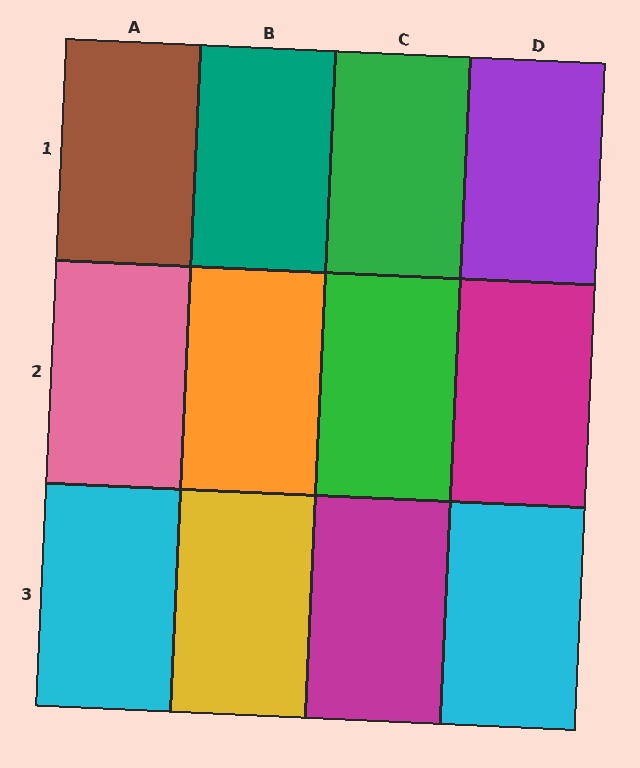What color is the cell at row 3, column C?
Magenta.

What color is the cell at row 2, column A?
Pink.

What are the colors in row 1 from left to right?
Brown, teal, green, purple.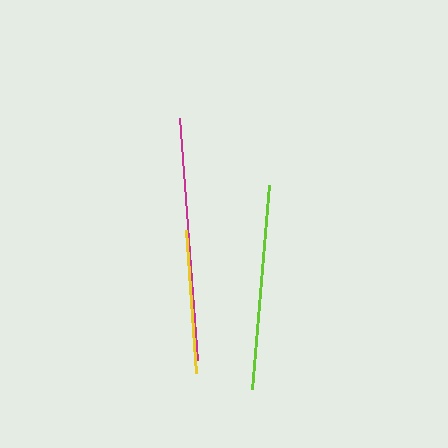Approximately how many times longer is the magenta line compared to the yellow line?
The magenta line is approximately 1.7 times the length of the yellow line.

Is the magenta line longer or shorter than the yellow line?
The magenta line is longer than the yellow line.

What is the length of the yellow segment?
The yellow segment is approximately 144 pixels long.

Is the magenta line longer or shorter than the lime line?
The magenta line is longer than the lime line.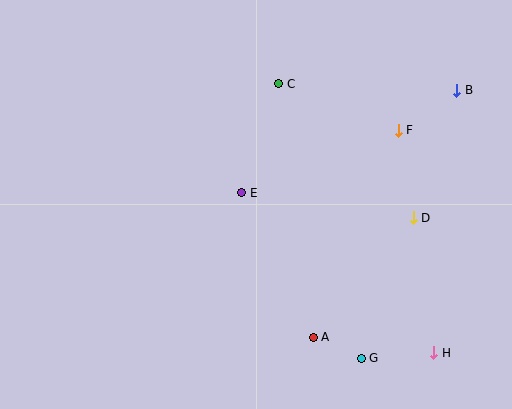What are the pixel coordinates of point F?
Point F is at (398, 131).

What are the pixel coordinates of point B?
Point B is at (457, 90).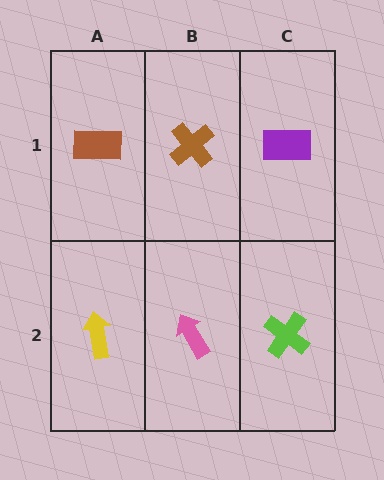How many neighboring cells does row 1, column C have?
2.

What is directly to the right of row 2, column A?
A pink arrow.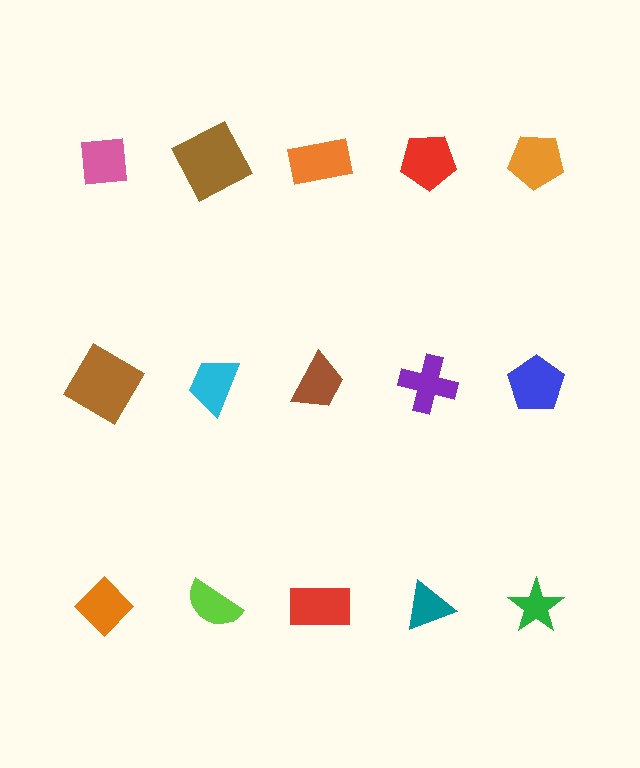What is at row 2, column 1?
A brown diamond.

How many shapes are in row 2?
5 shapes.